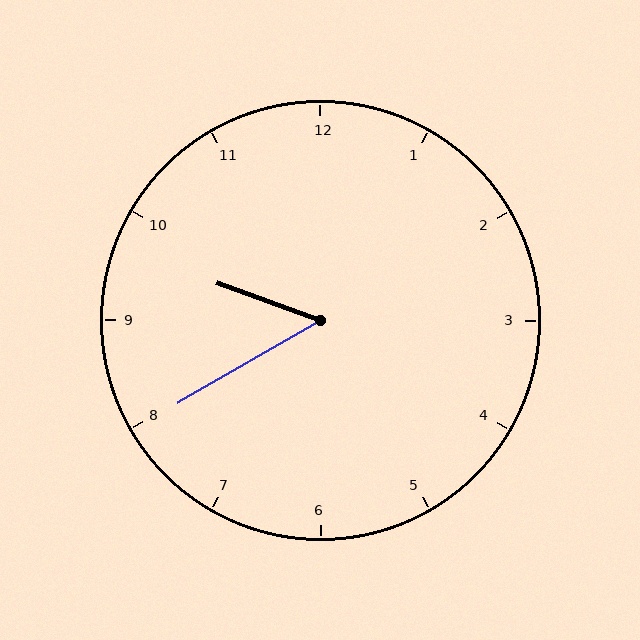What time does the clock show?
9:40.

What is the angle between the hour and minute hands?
Approximately 50 degrees.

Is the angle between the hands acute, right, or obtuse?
It is acute.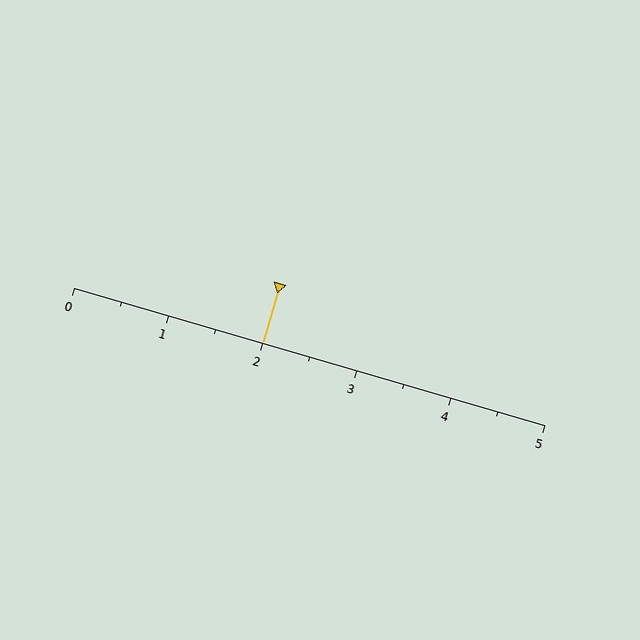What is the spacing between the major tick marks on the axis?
The major ticks are spaced 1 apart.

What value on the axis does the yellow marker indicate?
The marker indicates approximately 2.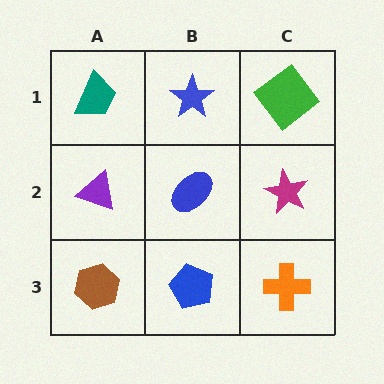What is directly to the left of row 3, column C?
A blue pentagon.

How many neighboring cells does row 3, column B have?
3.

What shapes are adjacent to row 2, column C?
A green diamond (row 1, column C), an orange cross (row 3, column C), a blue ellipse (row 2, column B).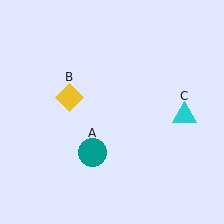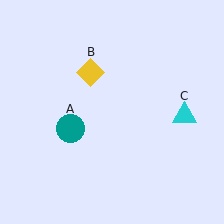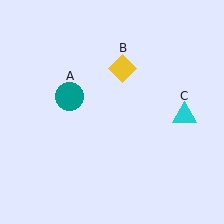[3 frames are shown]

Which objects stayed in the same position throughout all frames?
Cyan triangle (object C) remained stationary.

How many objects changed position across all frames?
2 objects changed position: teal circle (object A), yellow diamond (object B).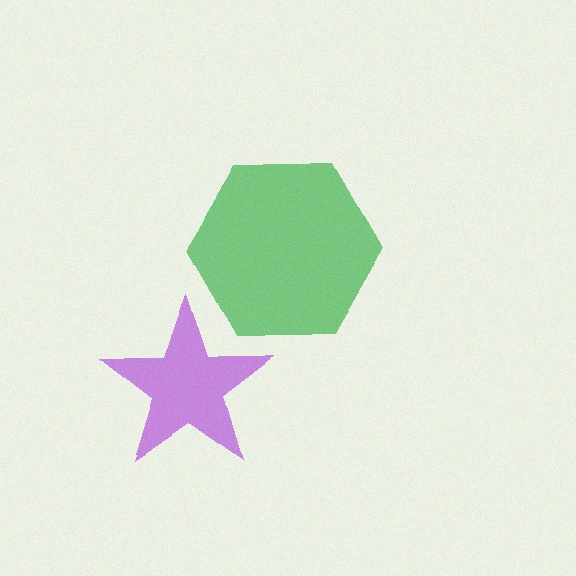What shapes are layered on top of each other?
The layered shapes are: a green hexagon, a purple star.